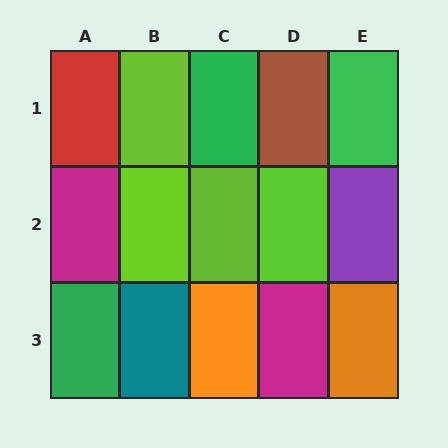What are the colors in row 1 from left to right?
Red, lime, green, brown, green.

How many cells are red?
1 cell is red.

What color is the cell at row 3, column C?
Orange.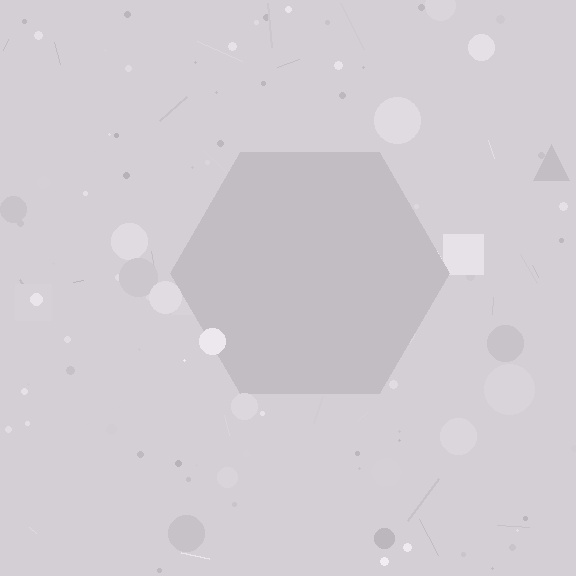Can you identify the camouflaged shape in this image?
The camouflaged shape is a hexagon.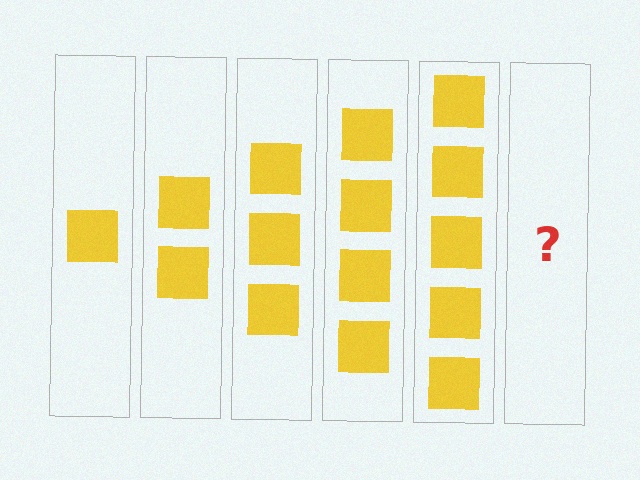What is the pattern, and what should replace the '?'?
The pattern is that each step adds one more square. The '?' should be 6 squares.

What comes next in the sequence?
The next element should be 6 squares.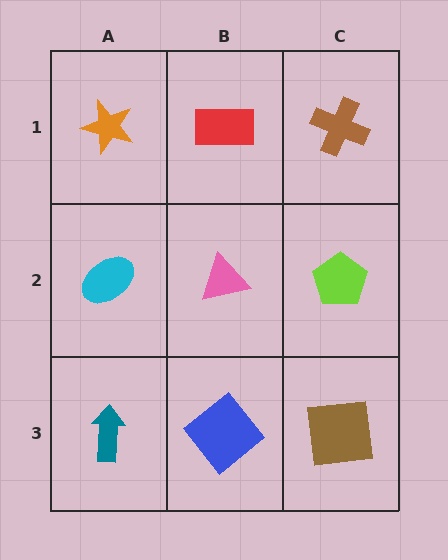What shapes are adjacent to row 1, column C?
A lime pentagon (row 2, column C), a red rectangle (row 1, column B).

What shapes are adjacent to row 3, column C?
A lime pentagon (row 2, column C), a blue diamond (row 3, column B).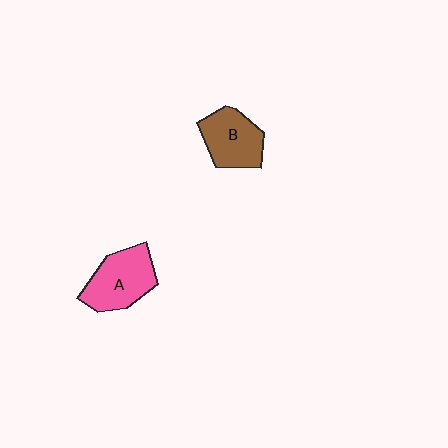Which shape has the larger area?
Shape A (pink).